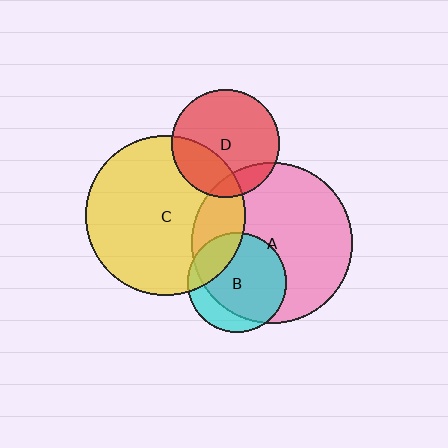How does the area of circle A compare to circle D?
Approximately 2.2 times.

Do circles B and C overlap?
Yes.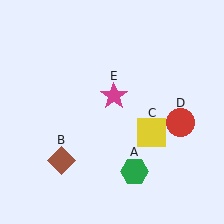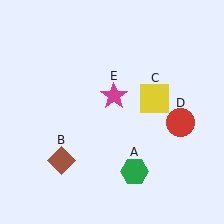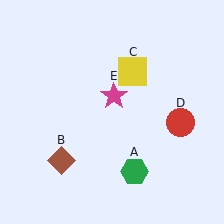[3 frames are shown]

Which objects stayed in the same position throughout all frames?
Green hexagon (object A) and brown diamond (object B) and red circle (object D) and magenta star (object E) remained stationary.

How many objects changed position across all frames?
1 object changed position: yellow square (object C).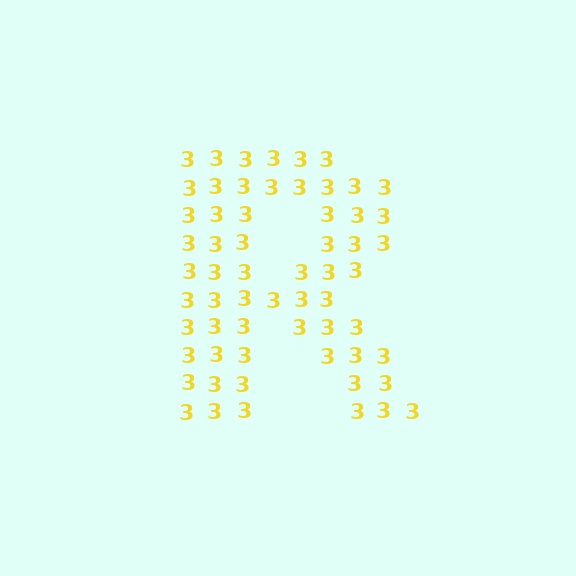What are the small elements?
The small elements are digit 3's.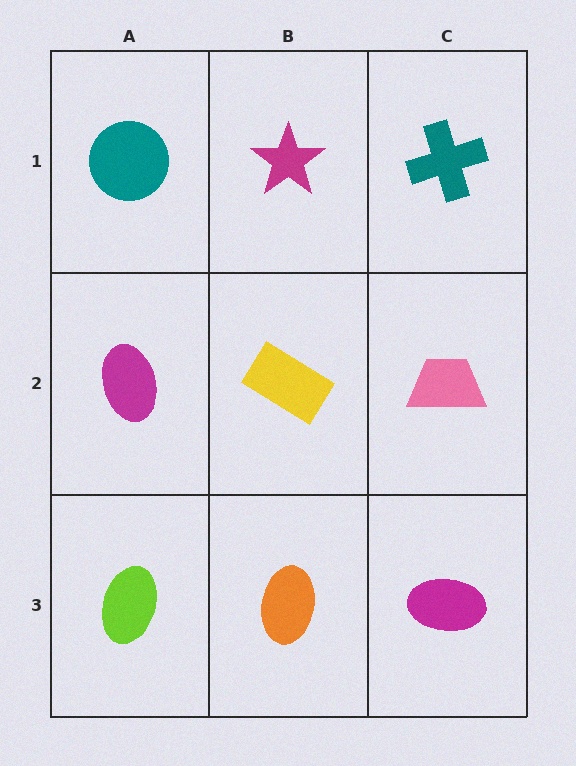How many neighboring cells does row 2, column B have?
4.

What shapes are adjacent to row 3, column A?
A magenta ellipse (row 2, column A), an orange ellipse (row 3, column B).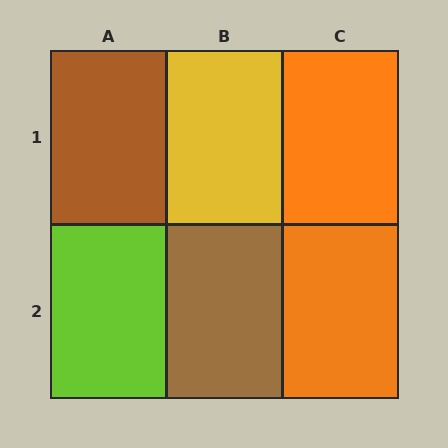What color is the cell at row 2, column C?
Orange.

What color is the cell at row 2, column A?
Lime.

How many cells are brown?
2 cells are brown.